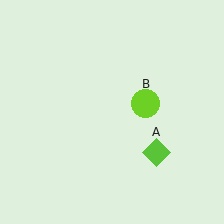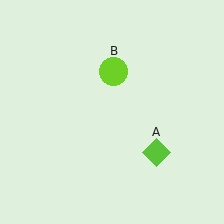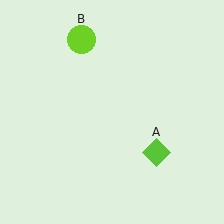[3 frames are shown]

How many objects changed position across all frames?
1 object changed position: lime circle (object B).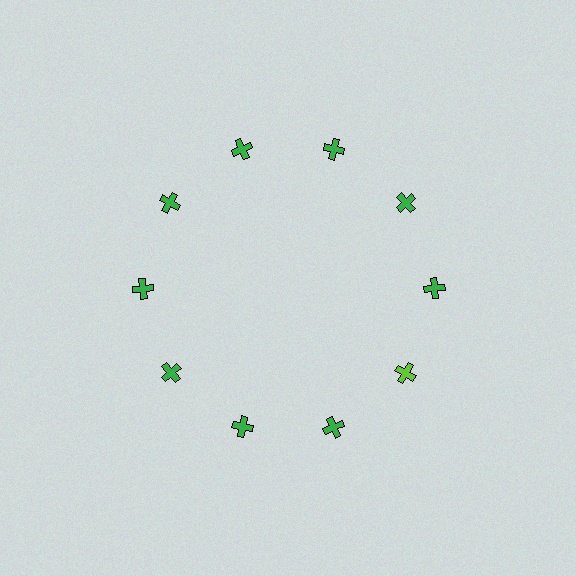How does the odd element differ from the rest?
It has a different color: lime instead of green.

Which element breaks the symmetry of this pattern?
The lime cross at roughly the 4 o'clock position breaks the symmetry. All other shapes are green crosses.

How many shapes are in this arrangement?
There are 10 shapes arranged in a ring pattern.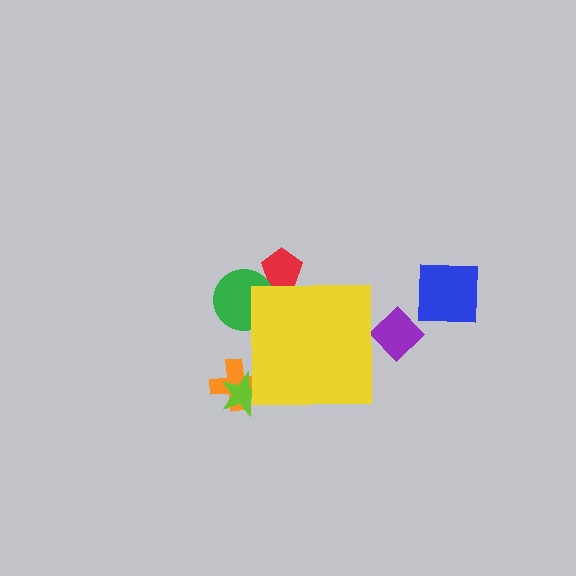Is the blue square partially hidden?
No, the blue square is fully visible.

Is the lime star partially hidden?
Yes, the lime star is partially hidden behind the yellow square.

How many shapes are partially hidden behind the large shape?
5 shapes are partially hidden.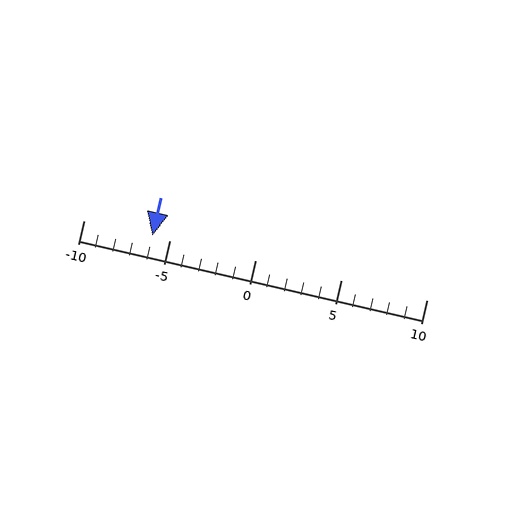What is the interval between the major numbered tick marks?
The major tick marks are spaced 5 units apart.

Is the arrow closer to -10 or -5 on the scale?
The arrow is closer to -5.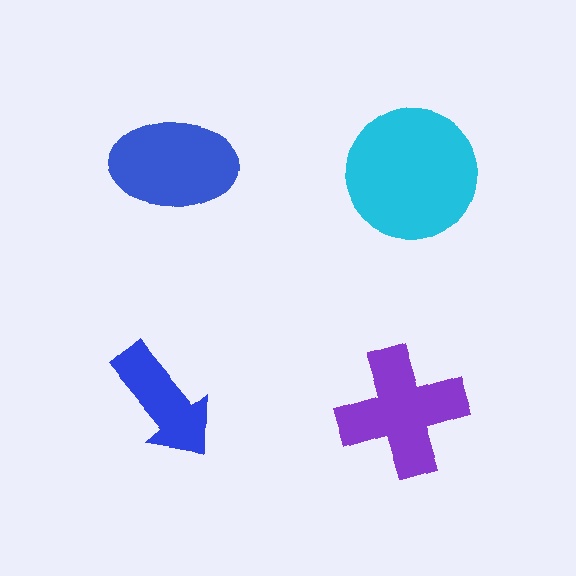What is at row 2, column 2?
A purple cross.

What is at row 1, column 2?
A cyan circle.